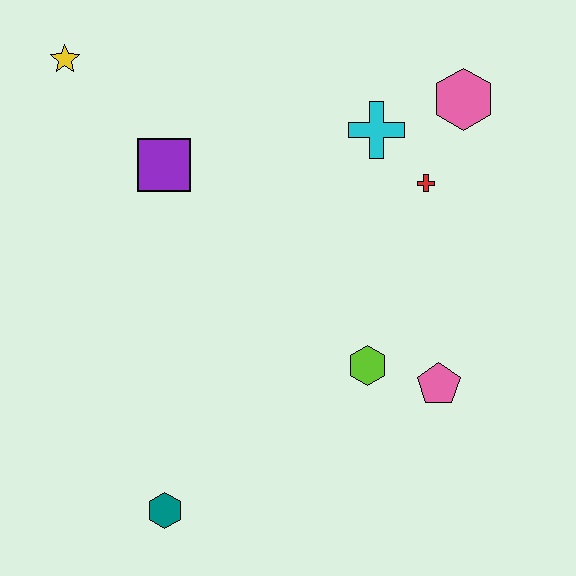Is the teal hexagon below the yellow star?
Yes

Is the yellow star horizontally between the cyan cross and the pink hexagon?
No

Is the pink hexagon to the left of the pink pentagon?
No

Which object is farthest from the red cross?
The teal hexagon is farthest from the red cross.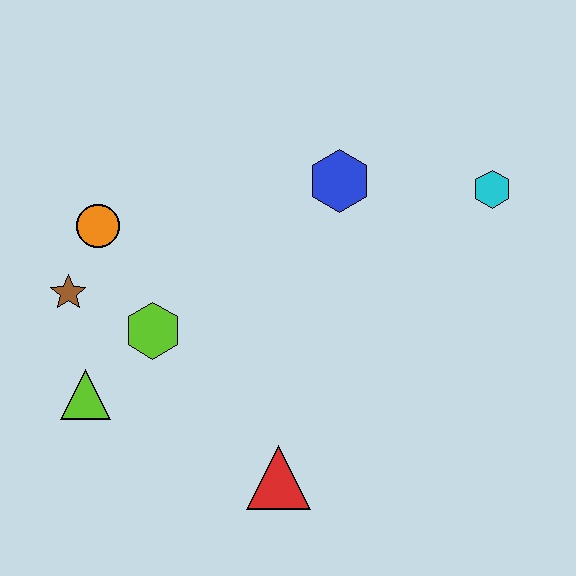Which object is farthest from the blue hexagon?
The lime triangle is farthest from the blue hexagon.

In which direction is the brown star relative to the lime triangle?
The brown star is above the lime triangle.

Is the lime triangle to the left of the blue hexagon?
Yes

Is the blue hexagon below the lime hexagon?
No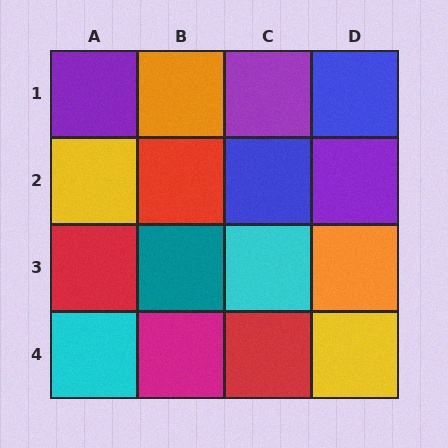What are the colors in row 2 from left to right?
Yellow, red, blue, purple.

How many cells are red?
3 cells are red.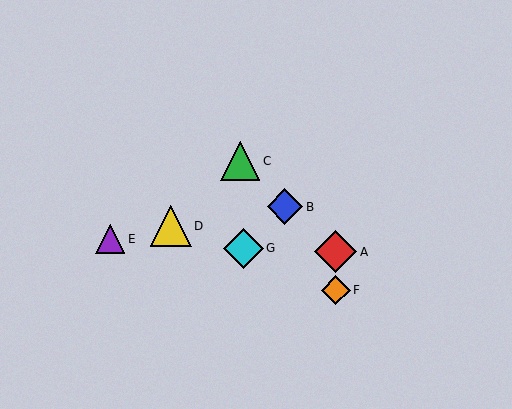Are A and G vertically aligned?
No, A is at x≈336 and G is at x≈243.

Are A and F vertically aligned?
Yes, both are at x≈336.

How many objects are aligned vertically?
2 objects (A, F) are aligned vertically.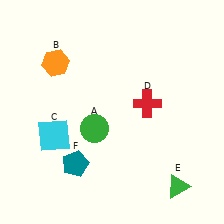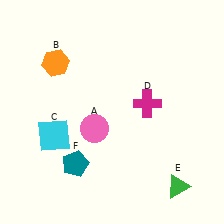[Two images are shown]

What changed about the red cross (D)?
In Image 1, D is red. In Image 2, it changed to magenta.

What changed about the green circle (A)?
In Image 1, A is green. In Image 2, it changed to pink.